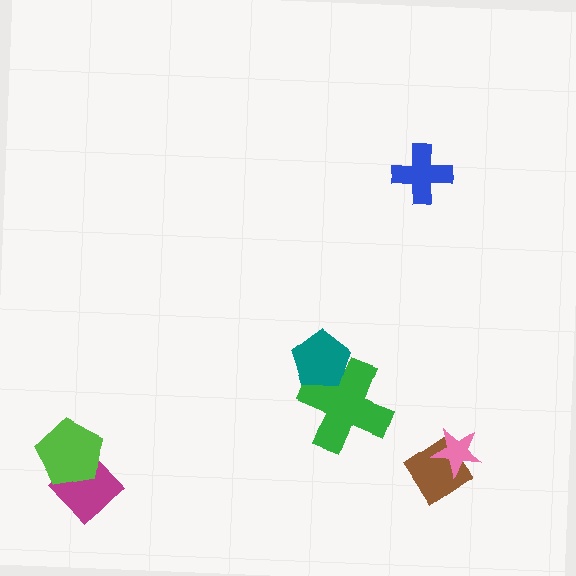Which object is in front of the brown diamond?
The pink star is in front of the brown diamond.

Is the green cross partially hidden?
Yes, it is partially covered by another shape.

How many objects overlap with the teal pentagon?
1 object overlaps with the teal pentagon.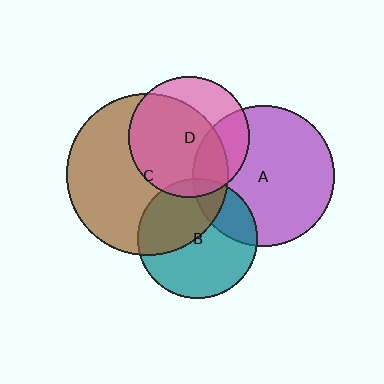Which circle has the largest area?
Circle C (brown).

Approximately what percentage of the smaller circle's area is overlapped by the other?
Approximately 40%.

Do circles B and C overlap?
Yes.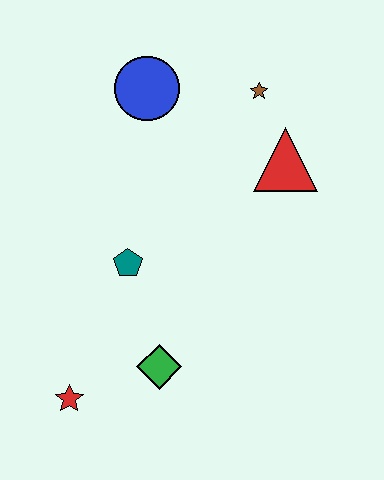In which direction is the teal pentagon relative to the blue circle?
The teal pentagon is below the blue circle.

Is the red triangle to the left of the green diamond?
No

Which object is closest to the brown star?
The red triangle is closest to the brown star.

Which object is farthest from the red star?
The brown star is farthest from the red star.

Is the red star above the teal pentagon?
No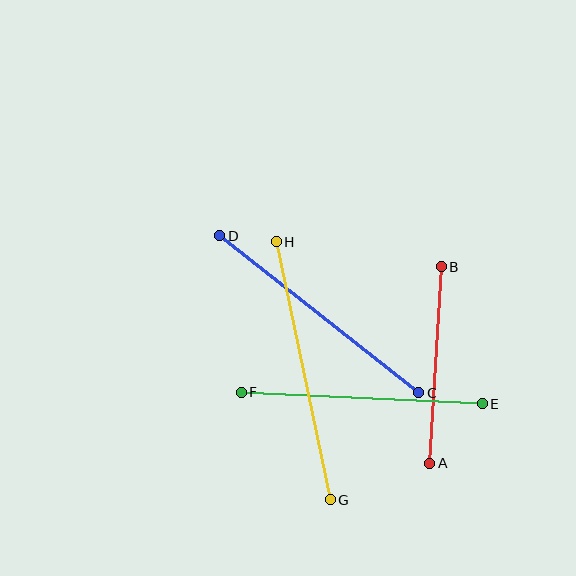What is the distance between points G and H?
The distance is approximately 264 pixels.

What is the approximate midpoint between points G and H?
The midpoint is at approximately (303, 371) pixels.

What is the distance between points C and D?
The distance is approximately 253 pixels.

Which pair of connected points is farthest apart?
Points G and H are farthest apart.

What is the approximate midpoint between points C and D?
The midpoint is at approximately (319, 314) pixels.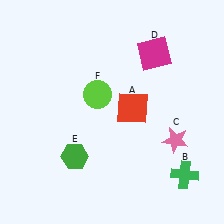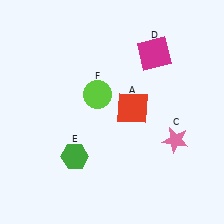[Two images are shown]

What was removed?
The green cross (B) was removed in Image 2.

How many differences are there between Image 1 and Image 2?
There is 1 difference between the two images.